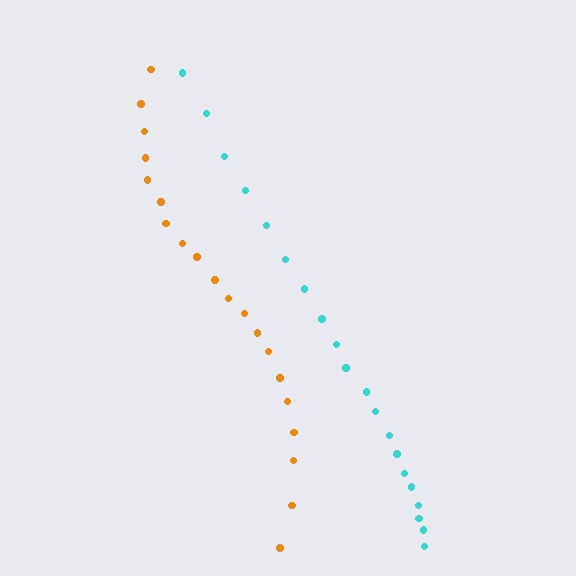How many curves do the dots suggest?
There are 2 distinct paths.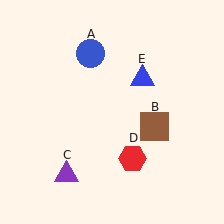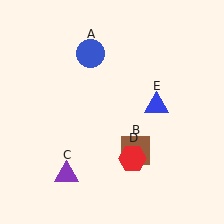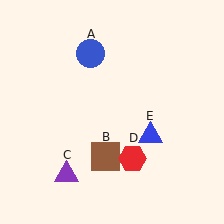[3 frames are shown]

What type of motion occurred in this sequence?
The brown square (object B), blue triangle (object E) rotated clockwise around the center of the scene.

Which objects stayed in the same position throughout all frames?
Blue circle (object A) and purple triangle (object C) and red hexagon (object D) remained stationary.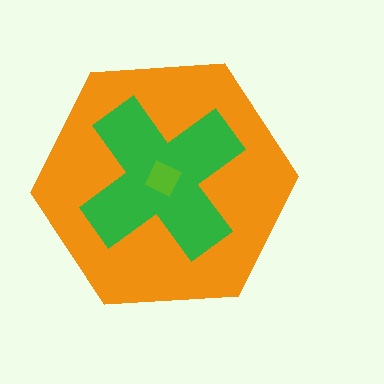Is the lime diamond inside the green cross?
Yes.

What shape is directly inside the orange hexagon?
The green cross.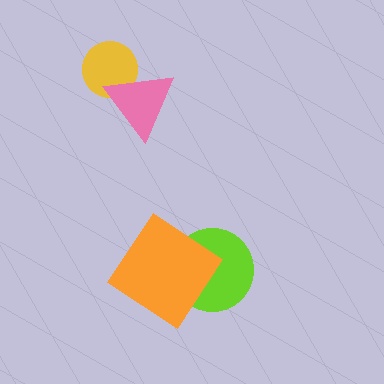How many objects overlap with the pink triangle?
1 object overlaps with the pink triangle.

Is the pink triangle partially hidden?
No, no other shape covers it.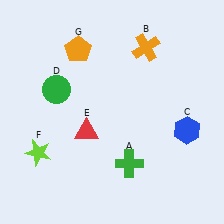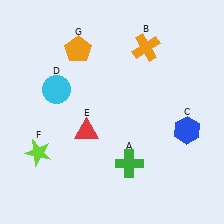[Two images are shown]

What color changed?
The circle (D) changed from green in Image 1 to cyan in Image 2.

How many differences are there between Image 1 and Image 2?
There is 1 difference between the two images.